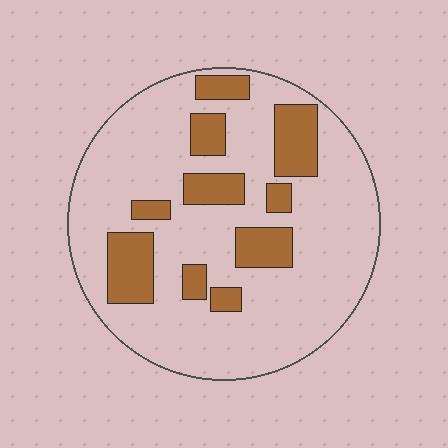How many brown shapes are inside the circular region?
10.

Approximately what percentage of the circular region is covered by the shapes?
Approximately 20%.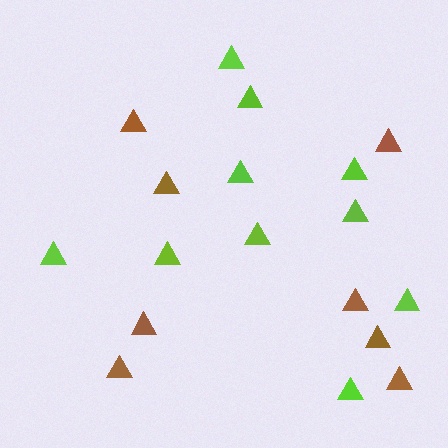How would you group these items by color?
There are 2 groups: one group of brown triangles (8) and one group of lime triangles (10).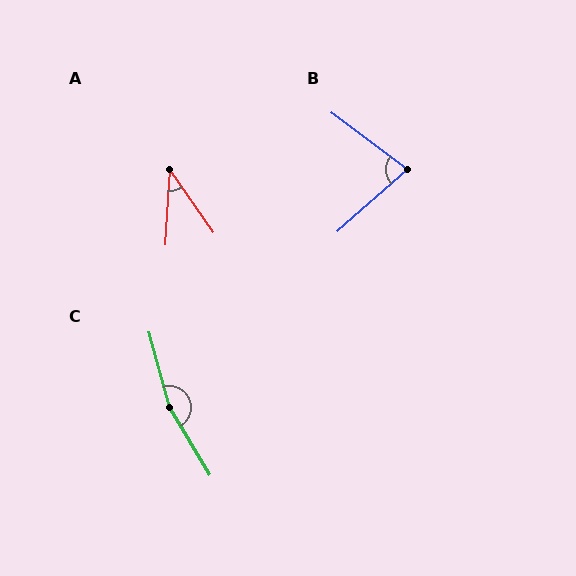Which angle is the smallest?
A, at approximately 38 degrees.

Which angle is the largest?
C, at approximately 164 degrees.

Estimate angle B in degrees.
Approximately 78 degrees.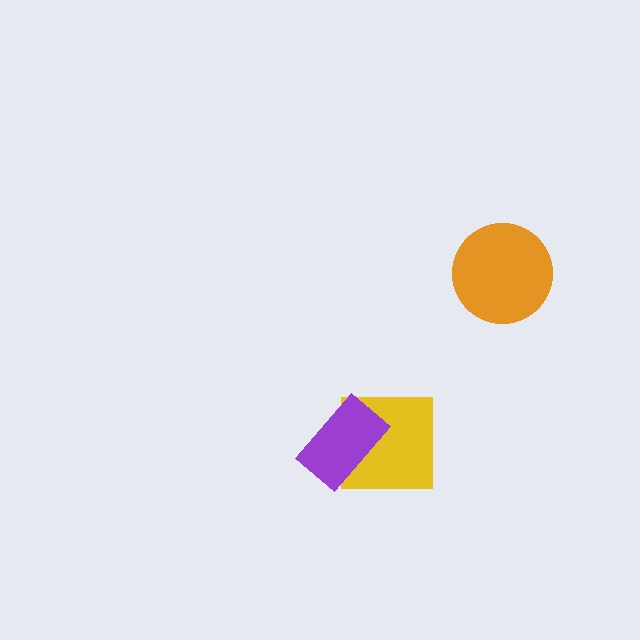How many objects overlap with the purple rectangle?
1 object overlaps with the purple rectangle.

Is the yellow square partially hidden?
Yes, it is partially covered by another shape.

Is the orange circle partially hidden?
No, no other shape covers it.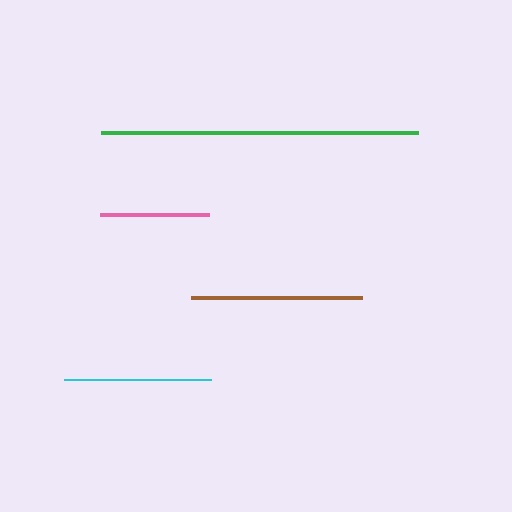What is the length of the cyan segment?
The cyan segment is approximately 147 pixels long.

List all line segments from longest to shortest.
From longest to shortest: green, brown, cyan, pink.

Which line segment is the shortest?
The pink line is the shortest at approximately 109 pixels.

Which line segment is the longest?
The green line is the longest at approximately 316 pixels.